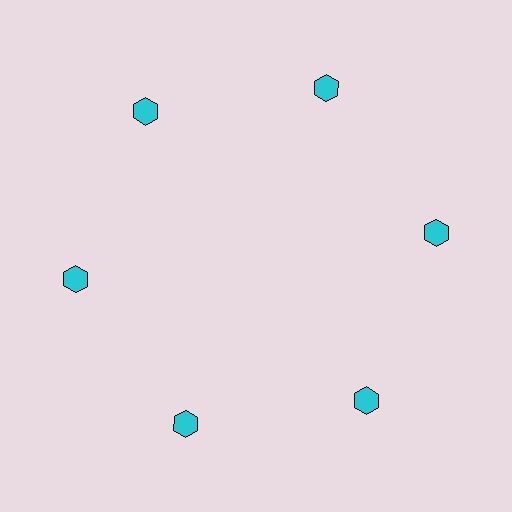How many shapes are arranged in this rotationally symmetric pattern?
There are 6 shapes, arranged in 6 groups of 1.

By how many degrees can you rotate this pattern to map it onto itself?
The pattern maps onto itself every 60 degrees of rotation.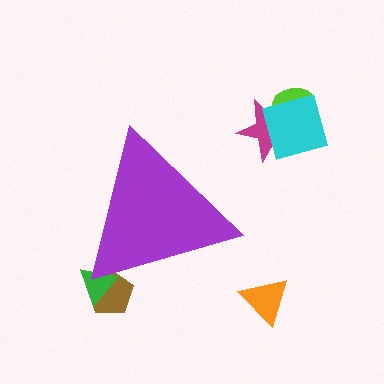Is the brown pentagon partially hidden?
Yes, the brown pentagon is partially hidden behind the purple triangle.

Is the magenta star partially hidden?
No, the magenta star is fully visible.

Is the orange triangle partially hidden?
No, the orange triangle is fully visible.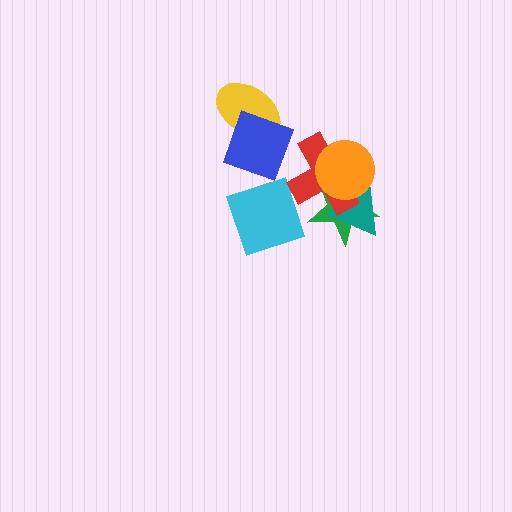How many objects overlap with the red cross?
4 objects overlap with the red cross.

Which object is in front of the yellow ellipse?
The blue diamond is in front of the yellow ellipse.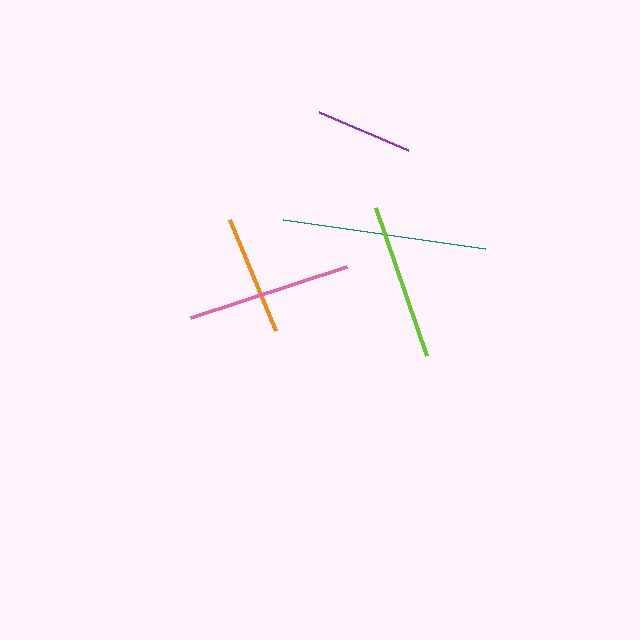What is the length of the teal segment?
The teal segment is approximately 204 pixels long.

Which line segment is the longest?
The teal line is the longest at approximately 204 pixels.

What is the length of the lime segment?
The lime segment is approximately 157 pixels long.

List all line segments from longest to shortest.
From longest to shortest: teal, pink, lime, orange, purple.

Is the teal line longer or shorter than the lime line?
The teal line is longer than the lime line.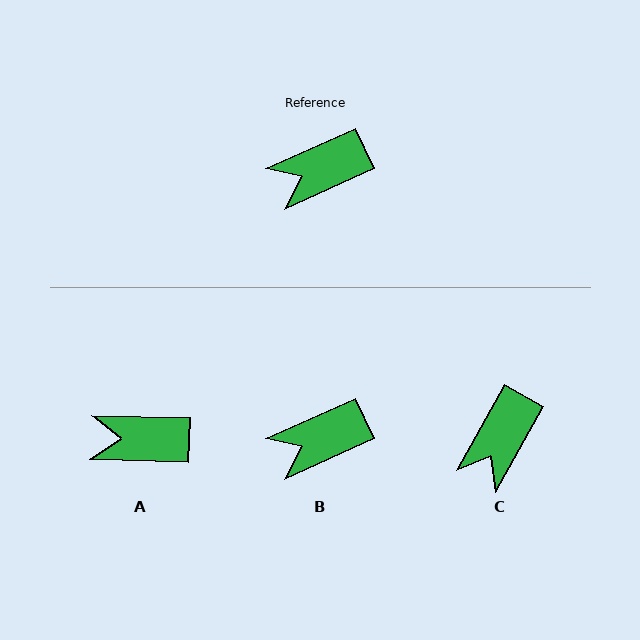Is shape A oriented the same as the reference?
No, it is off by about 26 degrees.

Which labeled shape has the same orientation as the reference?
B.